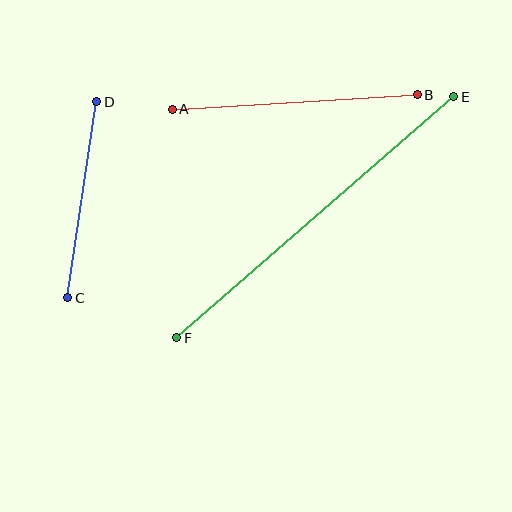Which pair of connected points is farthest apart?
Points E and F are farthest apart.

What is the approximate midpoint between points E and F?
The midpoint is at approximately (315, 217) pixels.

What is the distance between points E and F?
The distance is approximately 367 pixels.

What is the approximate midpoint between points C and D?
The midpoint is at approximately (82, 200) pixels.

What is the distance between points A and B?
The distance is approximately 245 pixels.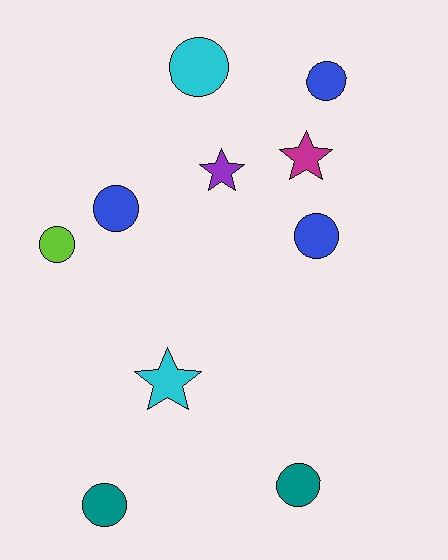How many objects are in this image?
There are 10 objects.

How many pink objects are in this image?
There are no pink objects.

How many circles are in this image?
There are 7 circles.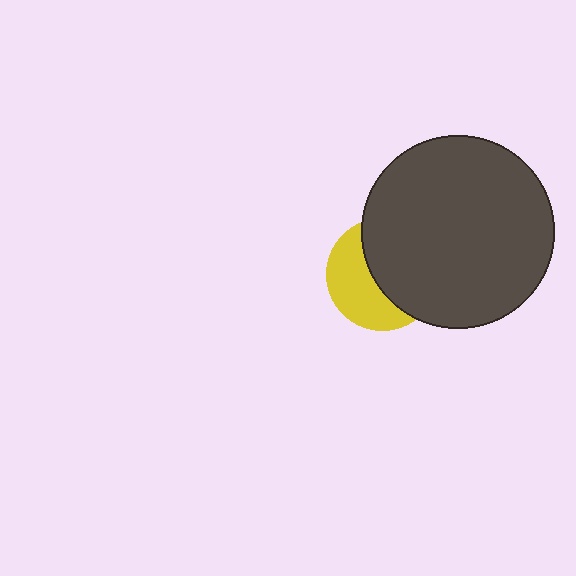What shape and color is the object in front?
The object in front is a dark gray circle.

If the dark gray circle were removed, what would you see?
You would see the complete yellow circle.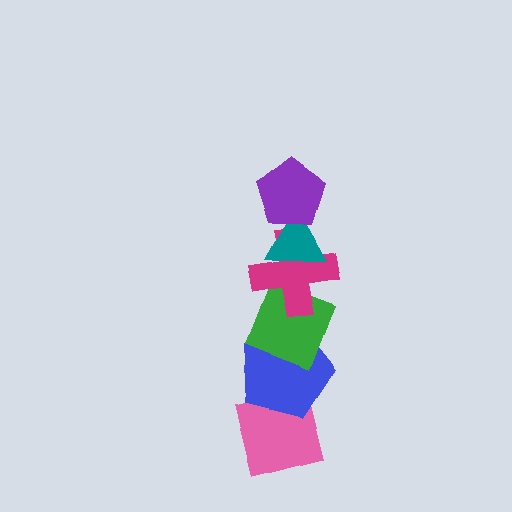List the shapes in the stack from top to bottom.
From top to bottom: the purple pentagon, the teal triangle, the magenta cross, the green diamond, the blue pentagon, the pink square.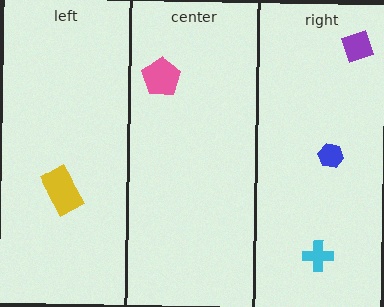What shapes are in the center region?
The pink pentagon.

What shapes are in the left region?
The yellow rectangle.